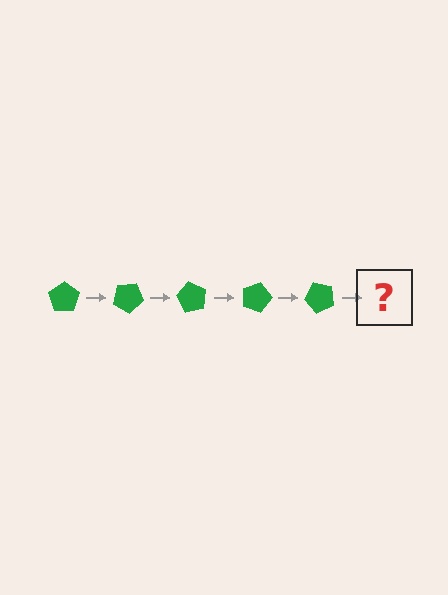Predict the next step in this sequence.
The next step is a green pentagon rotated 150 degrees.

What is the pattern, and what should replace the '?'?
The pattern is that the pentagon rotates 30 degrees each step. The '?' should be a green pentagon rotated 150 degrees.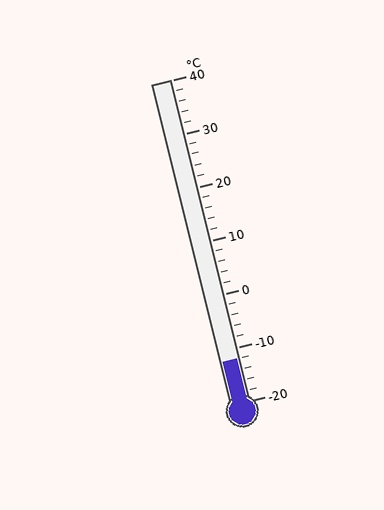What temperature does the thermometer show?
The thermometer shows approximately -12°C.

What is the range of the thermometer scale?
The thermometer scale ranges from -20°C to 40°C.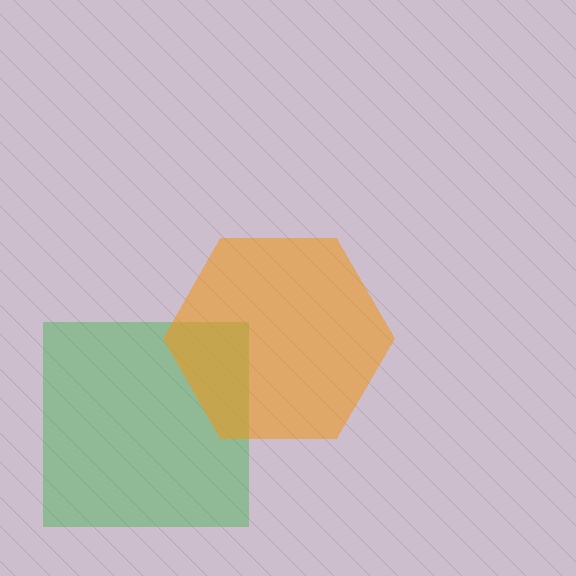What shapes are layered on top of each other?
The layered shapes are: a green square, an orange hexagon.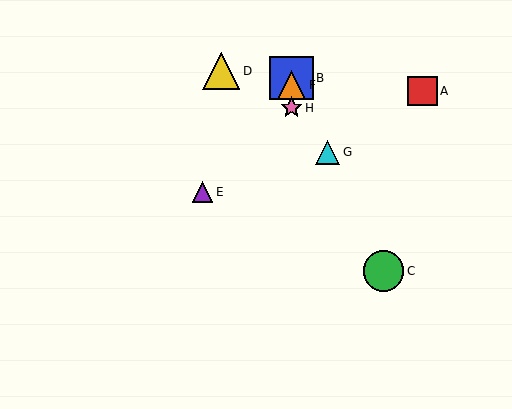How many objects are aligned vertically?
3 objects (B, F, H) are aligned vertically.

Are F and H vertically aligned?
Yes, both are at x≈291.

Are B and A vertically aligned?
No, B is at x≈291 and A is at x≈423.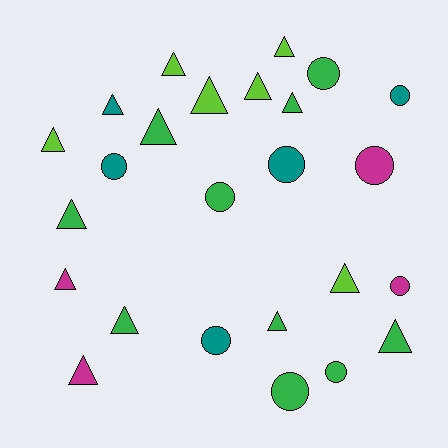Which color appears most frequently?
Green, with 10 objects.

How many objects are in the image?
There are 25 objects.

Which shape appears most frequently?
Triangle, with 15 objects.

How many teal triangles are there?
There is 1 teal triangle.